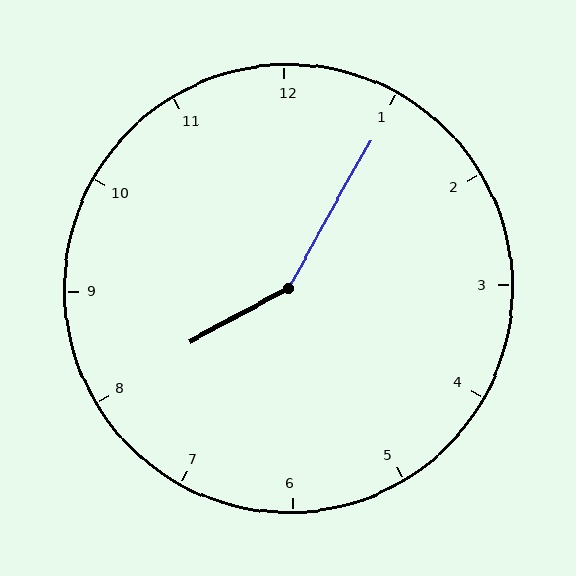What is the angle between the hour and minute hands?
Approximately 148 degrees.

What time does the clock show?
8:05.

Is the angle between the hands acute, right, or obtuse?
It is obtuse.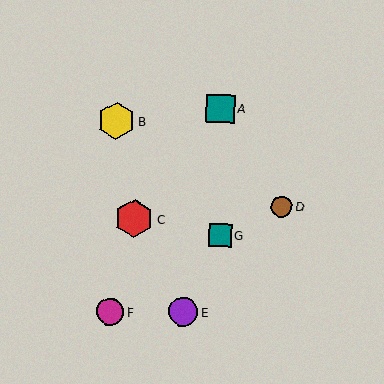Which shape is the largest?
The red hexagon (labeled C) is the largest.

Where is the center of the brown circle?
The center of the brown circle is at (281, 207).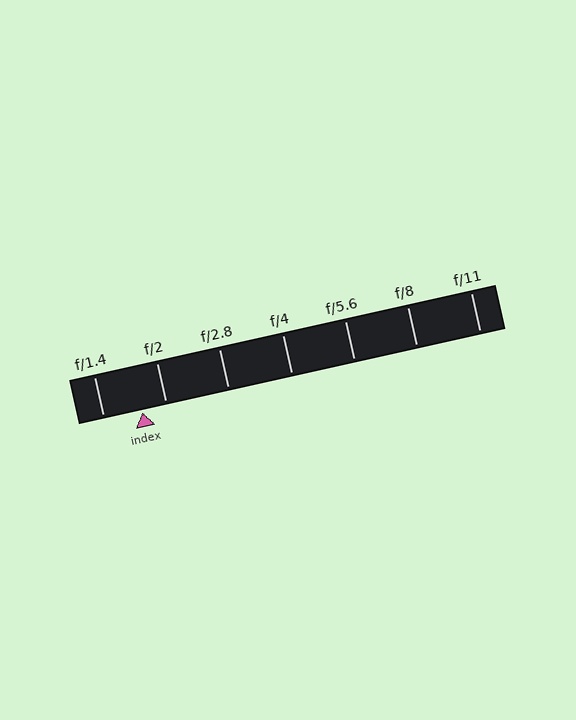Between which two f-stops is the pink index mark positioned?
The index mark is between f/1.4 and f/2.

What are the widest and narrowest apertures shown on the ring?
The widest aperture shown is f/1.4 and the narrowest is f/11.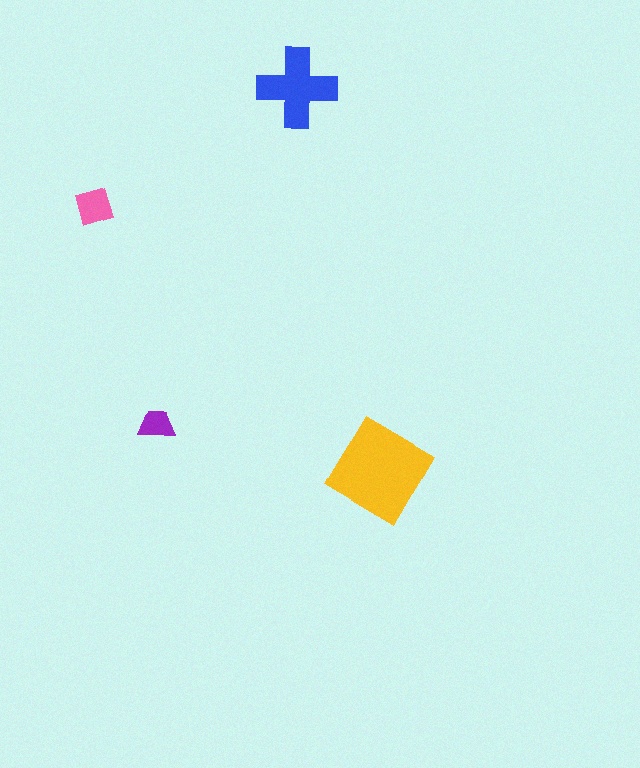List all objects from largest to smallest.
The yellow diamond, the blue cross, the pink square, the purple trapezoid.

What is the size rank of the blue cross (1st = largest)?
2nd.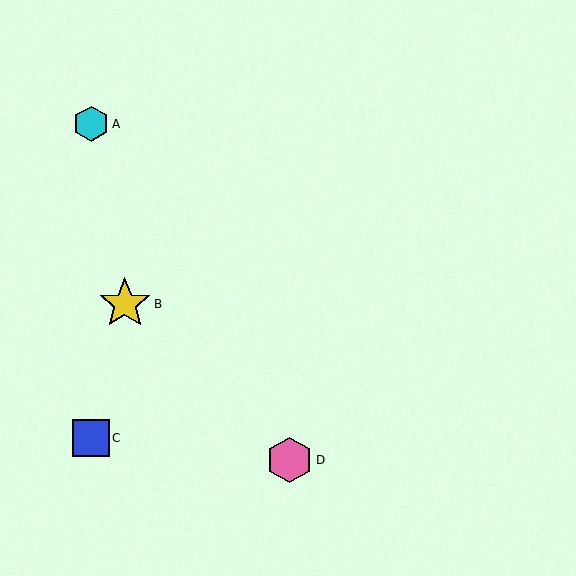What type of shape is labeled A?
Shape A is a cyan hexagon.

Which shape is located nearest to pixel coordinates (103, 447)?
The blue square (labeled C) at (91, 438) is nearest to that location.